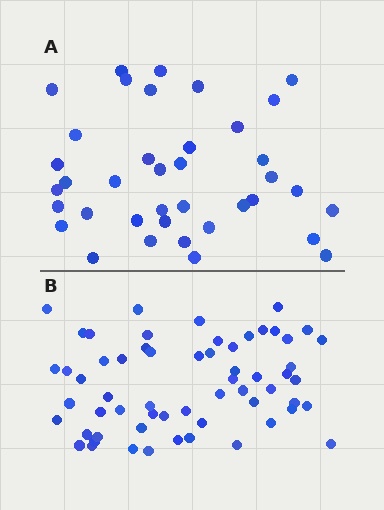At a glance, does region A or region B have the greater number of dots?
Region B (the bottom region) has more dots.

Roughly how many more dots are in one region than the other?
Region B has approximately 20 more dots than region A.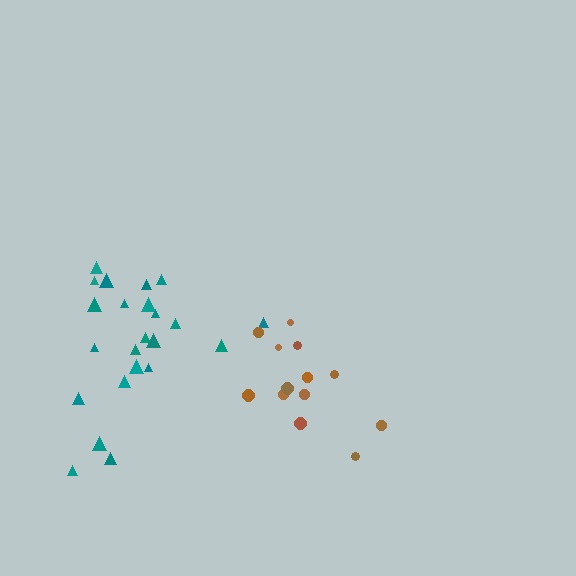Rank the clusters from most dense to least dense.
teal, brown.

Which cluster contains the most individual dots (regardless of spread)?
Teal (23).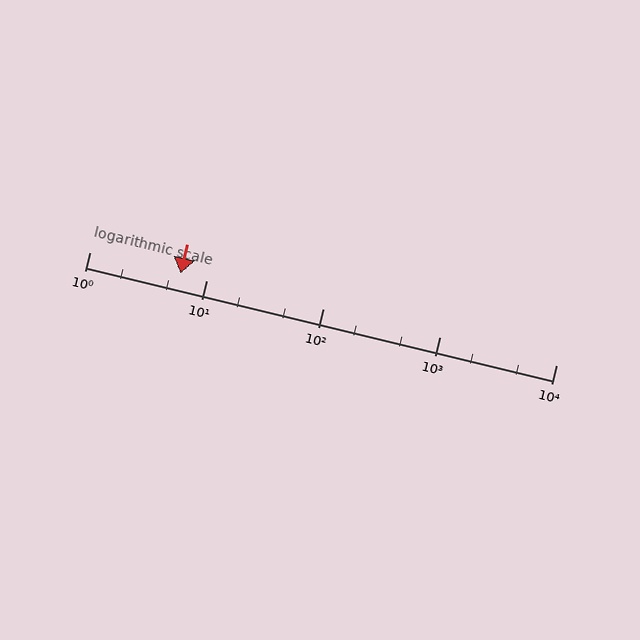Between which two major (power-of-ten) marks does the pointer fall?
The pointer is between 1 and 10.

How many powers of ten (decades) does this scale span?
The scale spans 4 decades, from 1 to 10000.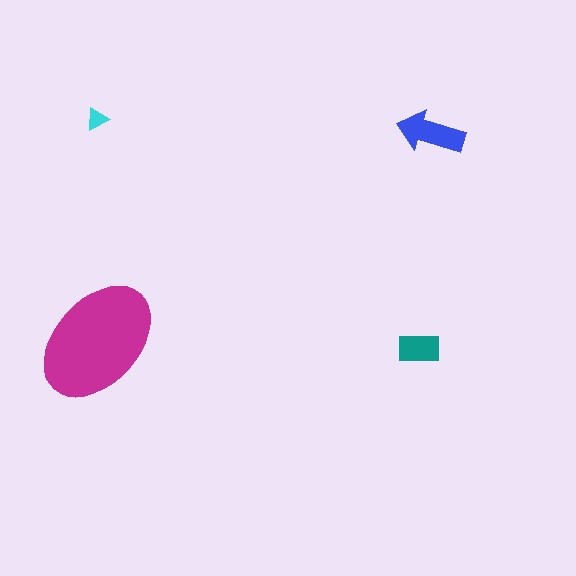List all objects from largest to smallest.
The magenta ellipse, the blue arrow, the teal rectangle, the cyan triangle.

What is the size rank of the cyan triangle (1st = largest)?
4th.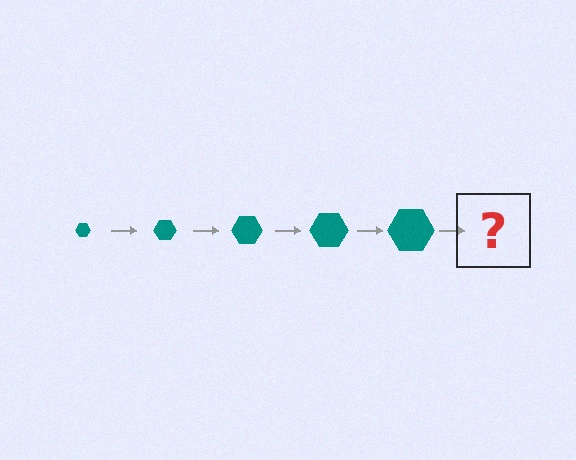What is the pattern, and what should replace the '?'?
The pattern is that the hexagon gets progressively larger each step. The '?' should be a teal hexagon, larger than the previous one.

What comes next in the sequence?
The next element should be a teal hexagon, larger than the previous one.